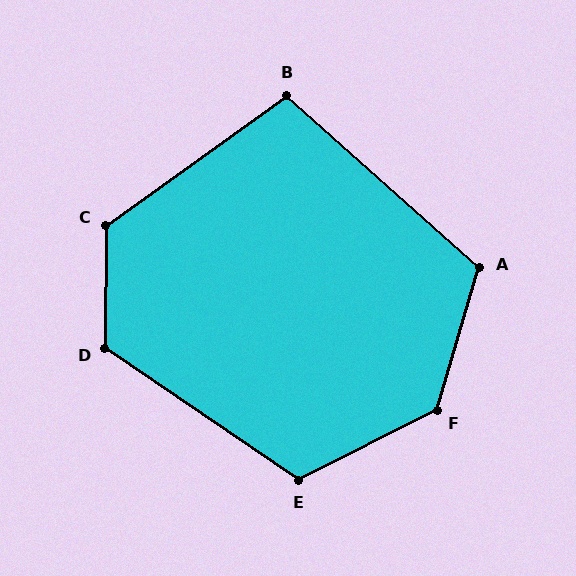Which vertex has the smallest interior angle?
B, at approximately 103 degrees.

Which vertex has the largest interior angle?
F, at approximately 133 degrees.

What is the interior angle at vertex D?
Approximately 124 degrees (obtuse).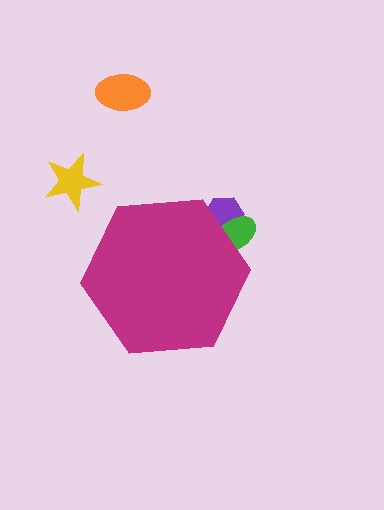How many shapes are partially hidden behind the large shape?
2 shapes are partially hidden.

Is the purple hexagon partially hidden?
Yes, the purple hexagon is partially hidden behind the magenta hexagon.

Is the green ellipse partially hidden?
Yes, the green ellipse is partially hidden behind the magenta hexagon.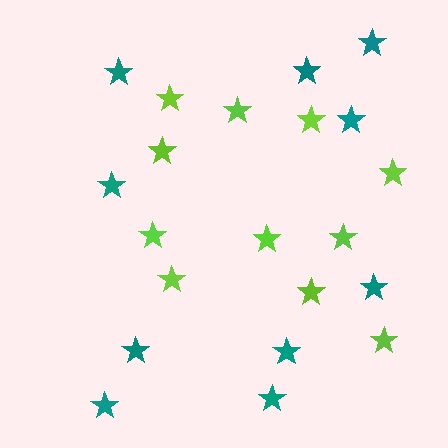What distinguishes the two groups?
There are 2 groups: one group of lime stars (11) and one group of teal stars (10).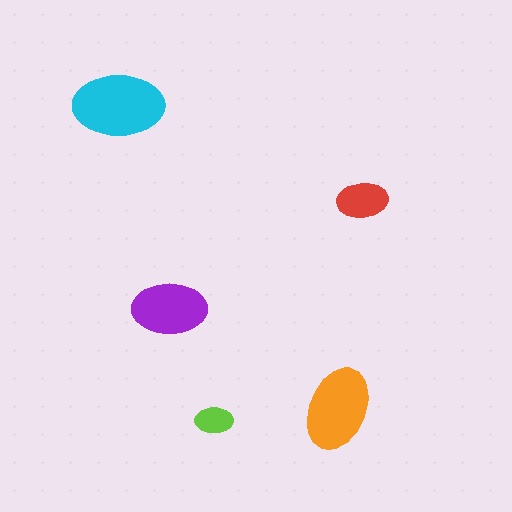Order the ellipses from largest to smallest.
the cyan one, the orange one, the purple one, the red one, the lime one.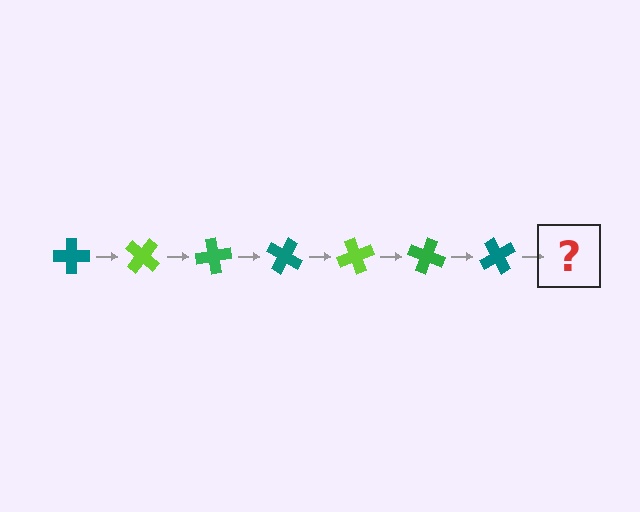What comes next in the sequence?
The next element should be a lime cross, rotated 280 degrees from the start.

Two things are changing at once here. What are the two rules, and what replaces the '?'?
The two rules are that it rotates 40 degrees each step and the color cycles through teal, lime, and green. The '?' should be a lime cross, rotated 280 degrees from the start.